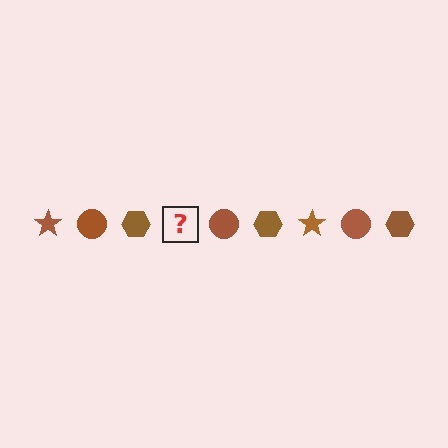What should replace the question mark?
The question mark should be replaced with a brown star.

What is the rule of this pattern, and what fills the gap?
The rule is that the pattern cycles through star, circle, hexagon shapes in brown. The gap should be filled with a brown star.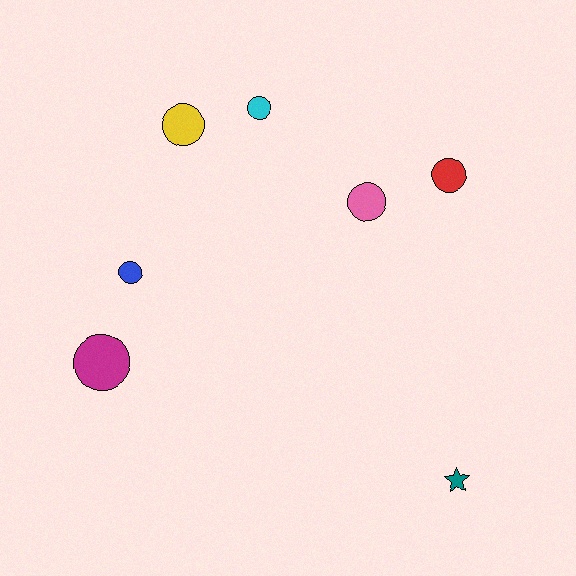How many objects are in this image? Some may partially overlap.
There are 7 objects.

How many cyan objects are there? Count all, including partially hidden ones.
There is 1 cyan object.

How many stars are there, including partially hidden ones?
There is 1 star.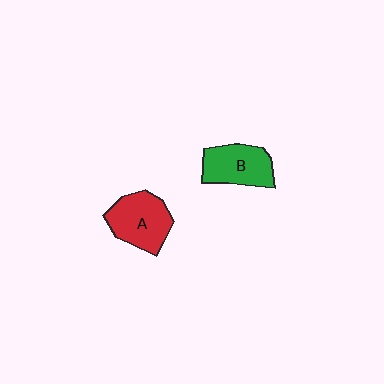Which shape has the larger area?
Shape A (red).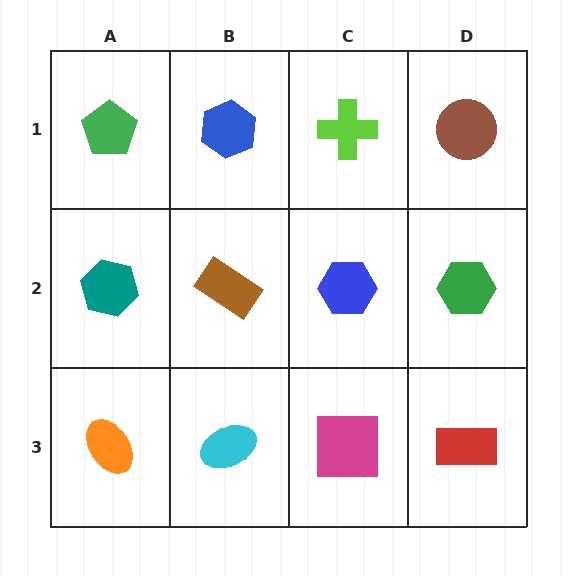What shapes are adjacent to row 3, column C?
A blue hexagon (row 2, column C), a cyan ellipse (row 3, column B), a red rectangle (row 3, column D).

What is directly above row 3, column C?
A blue hexagon.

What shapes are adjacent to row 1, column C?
A blue hexagon (row 2, column C), a blue hexagon (row 1, column B), a brown circle (row 1, column D).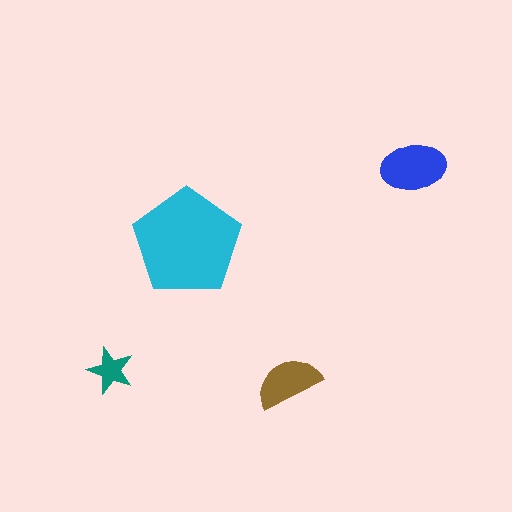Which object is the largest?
The cyan pentagon.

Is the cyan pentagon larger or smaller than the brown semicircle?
Larger.